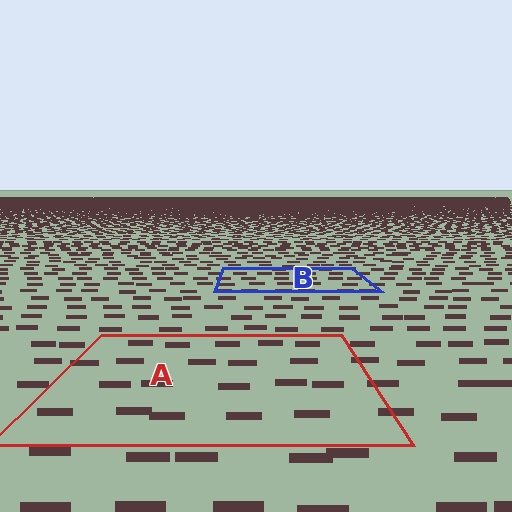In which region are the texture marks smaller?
The texture marks are smaller in region B, because it is farther away.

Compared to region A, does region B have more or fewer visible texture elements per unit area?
Region B has more texture elements per unit area — they are packed more densely because it is farther away.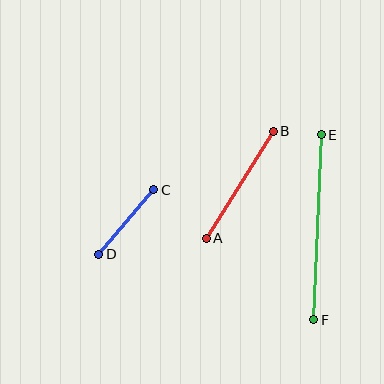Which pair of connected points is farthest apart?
Points E and F are farthest apart.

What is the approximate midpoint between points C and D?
The midpoint is at approximately (126, 222) pixels.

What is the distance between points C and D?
The distance is approximately 85 pixels.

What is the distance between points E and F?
The distance is approximately 185 pixels.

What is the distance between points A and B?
The distance is approximately 126 pixels.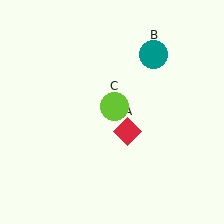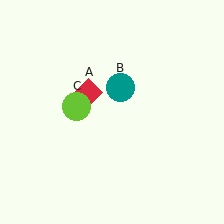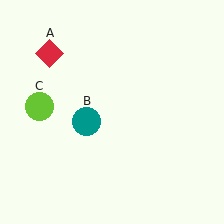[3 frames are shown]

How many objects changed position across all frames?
3 objects changed position: red diamond (object A), teal circle (object B), lime circle (object C).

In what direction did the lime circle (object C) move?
The lime circle (object C) moved left.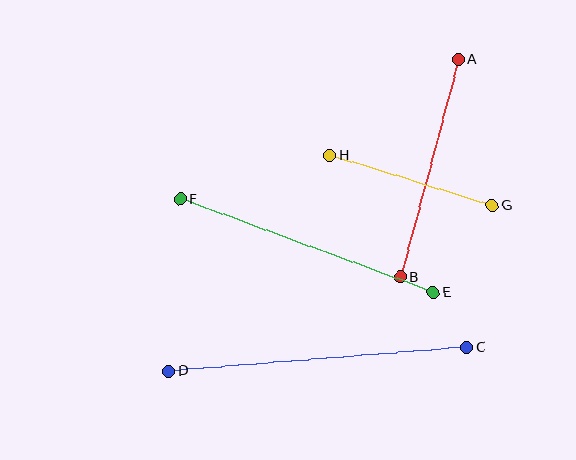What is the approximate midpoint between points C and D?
The midpoint is at approximately (318, 359) pixels.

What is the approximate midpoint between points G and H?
The midpoint is at approximately (411, 180) pixels.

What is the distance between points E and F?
The distance is approximately 269 pixels.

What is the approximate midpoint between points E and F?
The midpoint is at approximately (307, 246) pixels.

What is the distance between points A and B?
The distance is approximately 225 pixels.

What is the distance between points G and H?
The distance is approximately 170 pixels.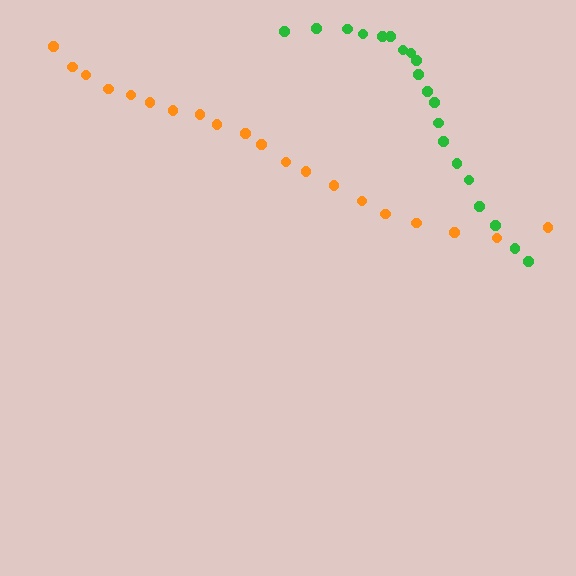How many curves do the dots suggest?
There are 2 distinct paths.